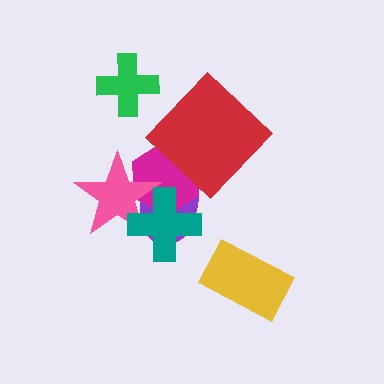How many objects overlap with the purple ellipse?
4 objects overlap with the purple ellipse.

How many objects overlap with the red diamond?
2 objects overlap with the red diamond.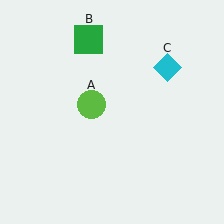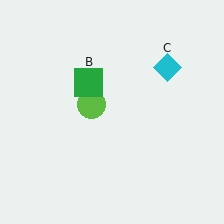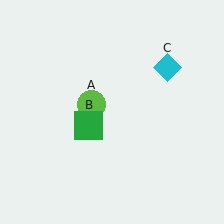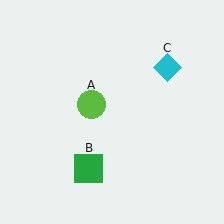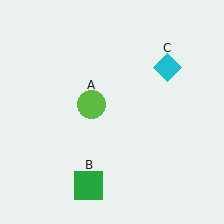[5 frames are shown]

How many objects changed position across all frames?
1 object changed position: green square (object B).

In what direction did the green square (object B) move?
The green square (object B) moved down.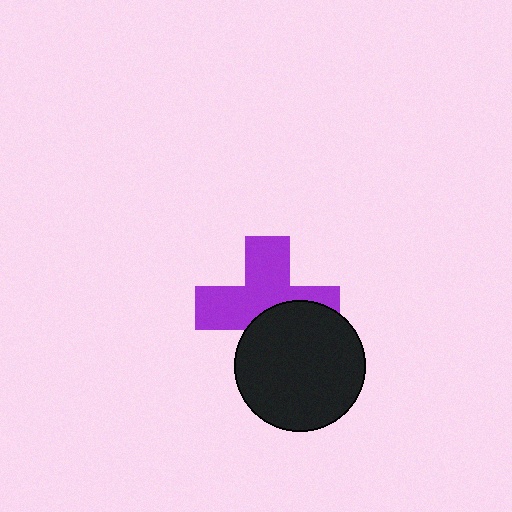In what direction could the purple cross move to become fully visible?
The purple cross could move up. That would shift it out from behind the black circle entirely.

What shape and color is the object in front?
The object in front is a black circle.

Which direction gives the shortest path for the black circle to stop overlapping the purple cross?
Moving down gives the shortest separation.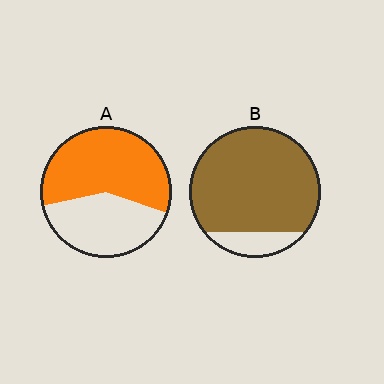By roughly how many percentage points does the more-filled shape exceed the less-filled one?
By roughly 25 percentage points (B over A).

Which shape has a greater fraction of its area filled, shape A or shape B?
Shape B.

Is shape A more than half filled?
Yes.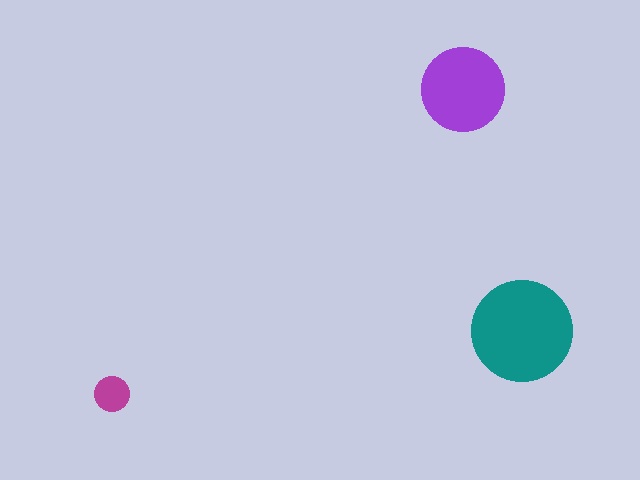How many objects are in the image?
There are 3 objects in the image.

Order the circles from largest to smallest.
the teal one, the purple one, the magenta one.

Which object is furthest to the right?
The teal circle is rightmost.